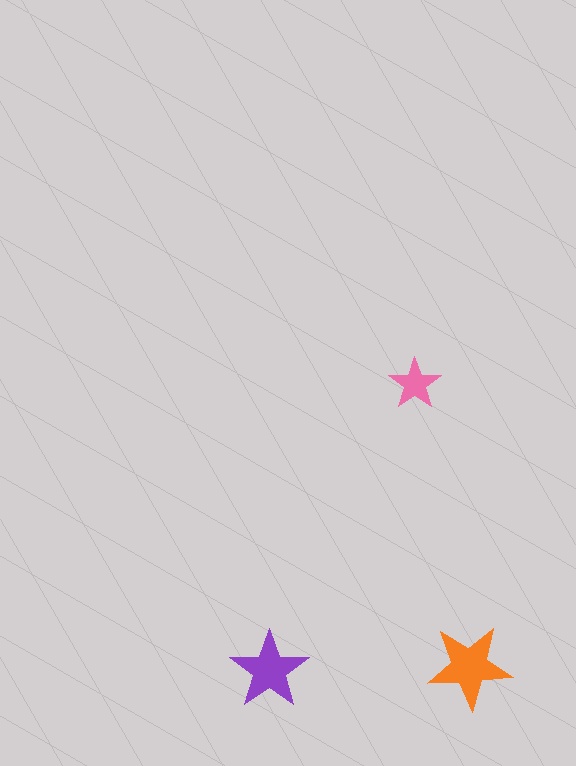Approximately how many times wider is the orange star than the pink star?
About 1.5 times wider.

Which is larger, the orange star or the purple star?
The orange one.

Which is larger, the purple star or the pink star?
The purple one.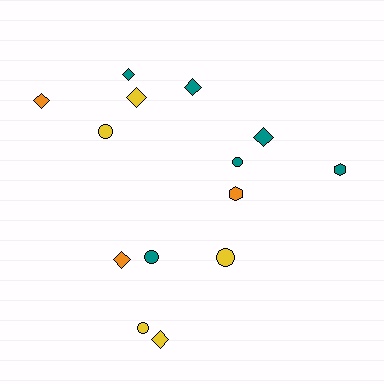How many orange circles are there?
There are no orange circles.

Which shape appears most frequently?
Diamond, with 7 objects.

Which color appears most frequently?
Teal, with 6 objects.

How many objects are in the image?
There are 14 objects.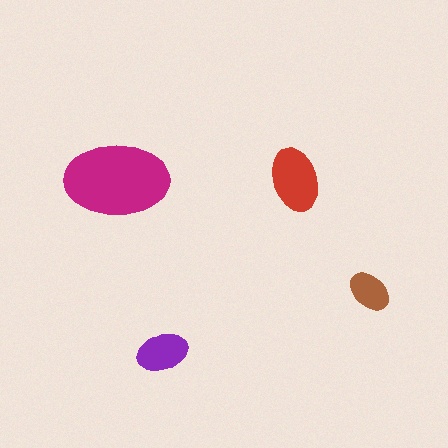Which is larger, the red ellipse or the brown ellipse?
The red one.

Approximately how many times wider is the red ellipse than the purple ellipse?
About 1.5 times wider.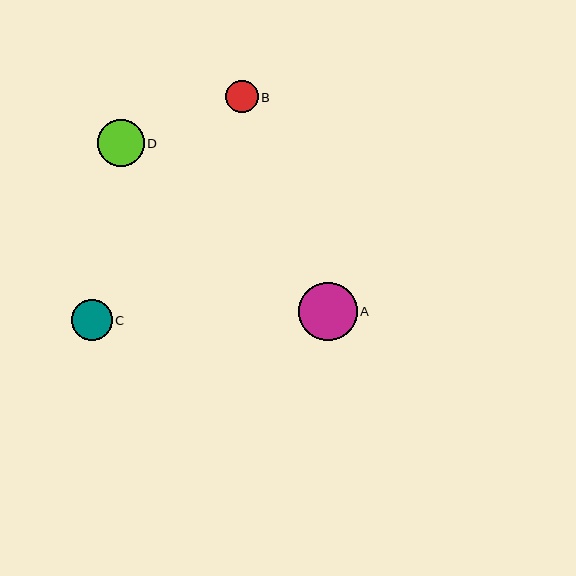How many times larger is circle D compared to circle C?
Circle D is approximately 1.2 times the size of circle C.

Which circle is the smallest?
Circle B is the smallest with a size of approximately 33 pixels.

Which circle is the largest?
Circle A is the largest with a size of approximately 58 pixels.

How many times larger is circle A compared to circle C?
Circle A is approximately 1.4 times the size of circle C.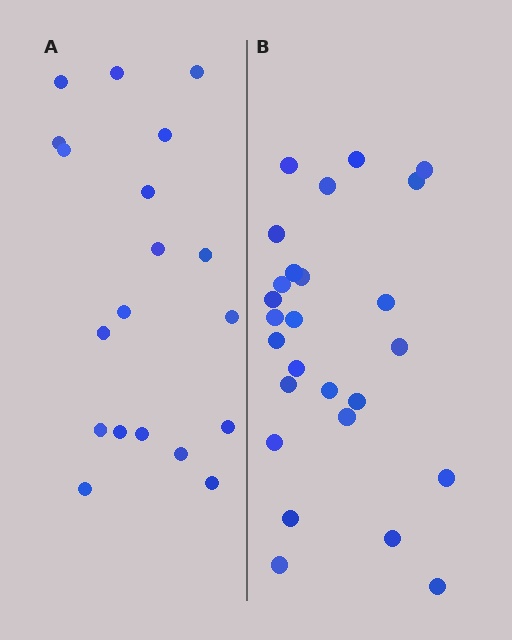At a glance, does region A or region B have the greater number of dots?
Region B (the right region) has more dots.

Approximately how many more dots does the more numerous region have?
Region B has roughly 8 or so more dots than region A.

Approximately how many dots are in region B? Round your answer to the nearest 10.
About 30 dots. (The exact count is 26, which rounds to 30.)